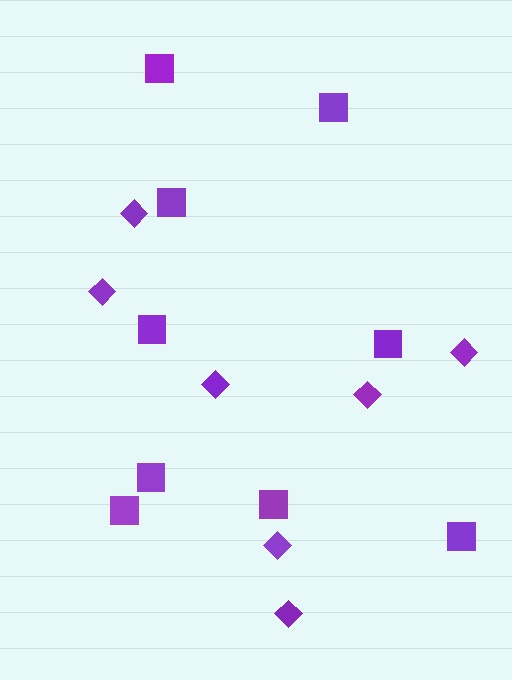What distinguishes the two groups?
There are 2 groups: one group of squares (9) and one group of diamonds (7).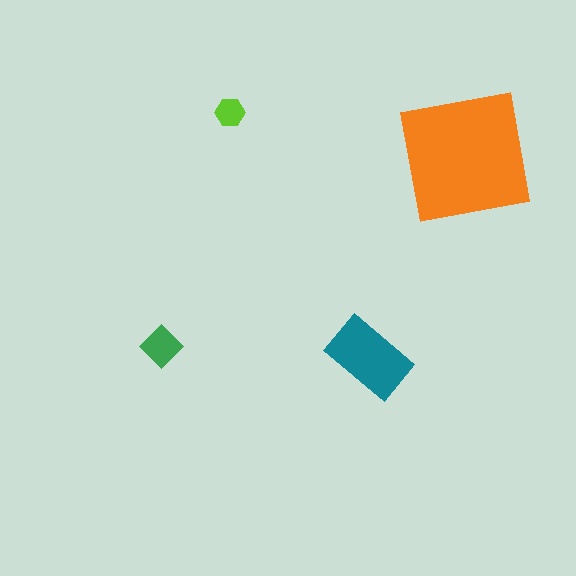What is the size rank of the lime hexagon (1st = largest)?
4th.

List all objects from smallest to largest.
The lime hexagon, the green diamond, the teal rectangle, the orange square.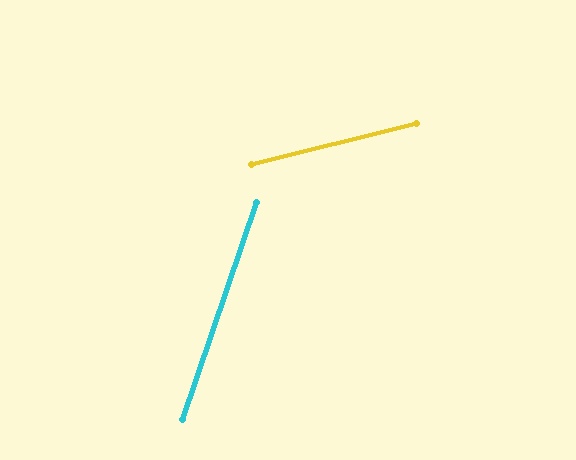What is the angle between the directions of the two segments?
Approximately 57 degrees.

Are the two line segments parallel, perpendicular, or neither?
Neither parallel nor perpendicular — they differ by about 57°.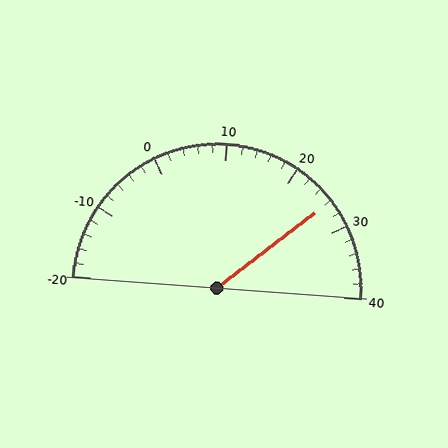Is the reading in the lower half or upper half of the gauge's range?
The reading is in the upper half of the range (-20 to 40).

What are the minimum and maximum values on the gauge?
The gauge ranges from -20 to 40.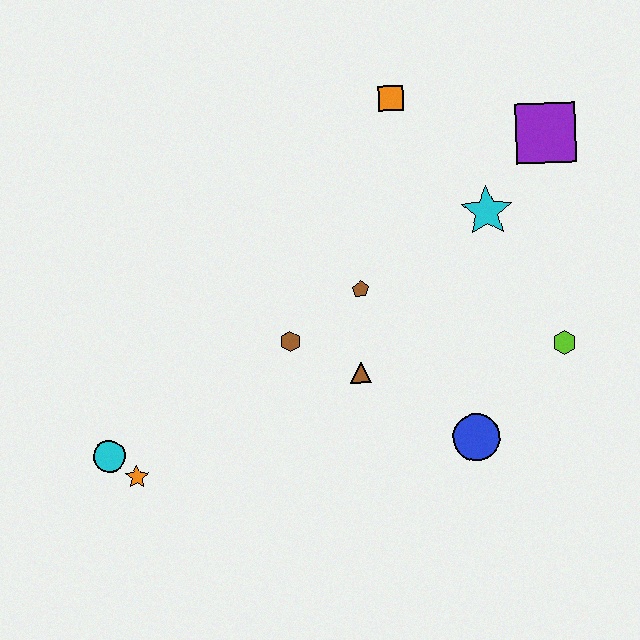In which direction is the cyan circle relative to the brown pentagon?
The cyan circle is to the left of the brown pentagon.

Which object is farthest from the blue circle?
The cyan circle is farthest from the blue circle.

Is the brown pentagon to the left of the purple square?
Yes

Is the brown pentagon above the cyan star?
No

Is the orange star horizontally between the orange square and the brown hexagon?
No